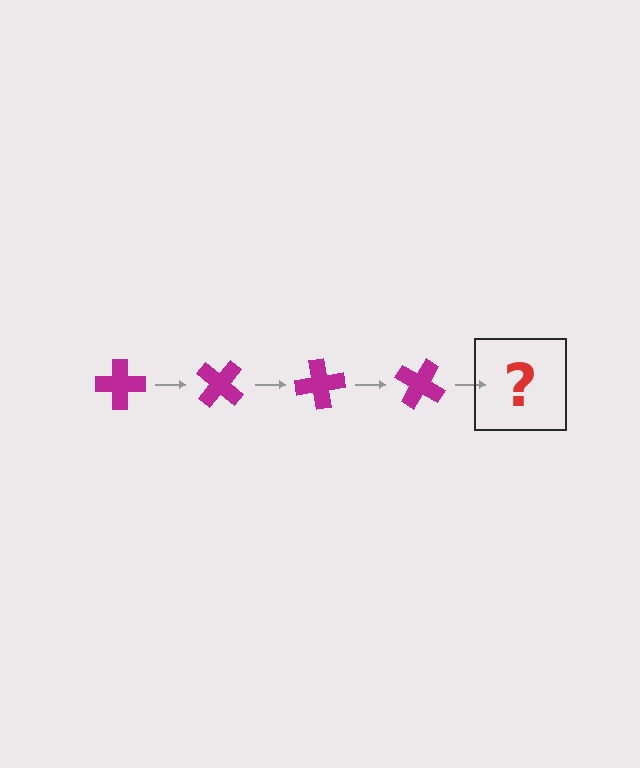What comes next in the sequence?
The next element should be a magenta cross rotated 160 degrees.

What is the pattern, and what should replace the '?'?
The pattern is that the cross rotates 40 degrees each step. The '?' should be a magenta cross rotated 160 degrees.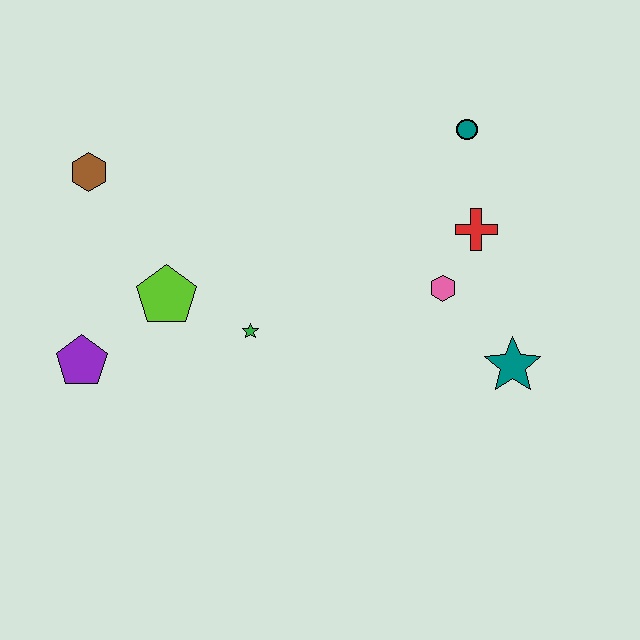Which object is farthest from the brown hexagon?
The teal star is farthest from the brown hexagon.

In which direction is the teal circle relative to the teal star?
The teal circle is above the teal star.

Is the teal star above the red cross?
No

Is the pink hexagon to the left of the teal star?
Yes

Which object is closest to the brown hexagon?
The lime pentagon is closest to the brown hexagon.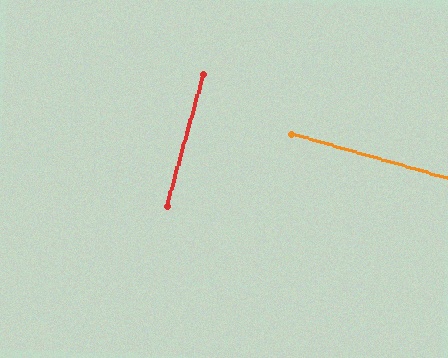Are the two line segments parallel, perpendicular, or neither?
Perpendicular — they meet at approximately 90°.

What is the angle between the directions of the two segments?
Approximately 90 degrees.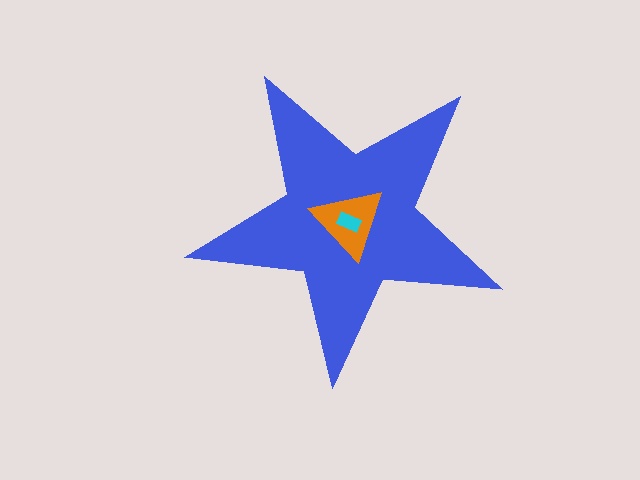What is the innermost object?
The cyan rectangle.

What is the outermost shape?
The blue star.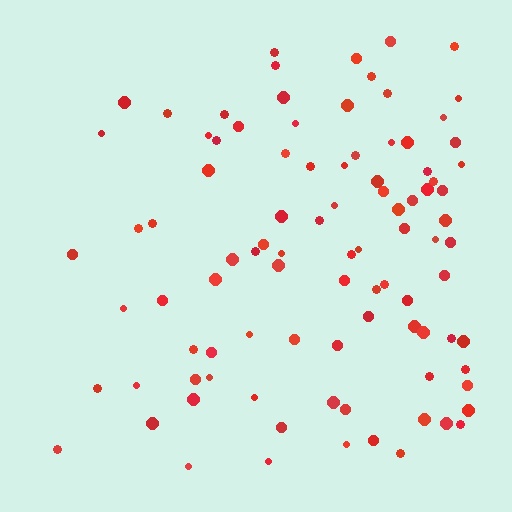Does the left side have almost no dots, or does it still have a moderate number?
Still a moderate number, just noticeably fewer than the right.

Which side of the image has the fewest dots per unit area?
The left.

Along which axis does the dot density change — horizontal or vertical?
Horizontal.